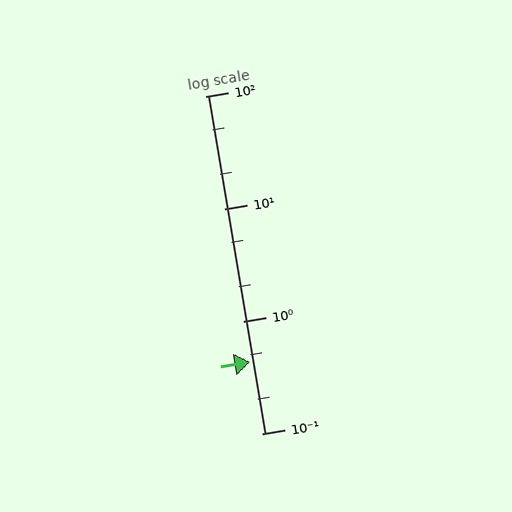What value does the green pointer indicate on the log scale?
The pointer indicates approximately 0.43.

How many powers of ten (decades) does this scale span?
The scale spans 3 decades, from 0.1 to 100.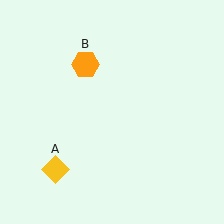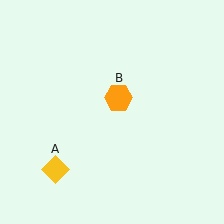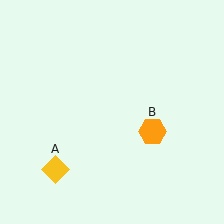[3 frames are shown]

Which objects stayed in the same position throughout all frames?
Yellow diamond (object A) remained stationary.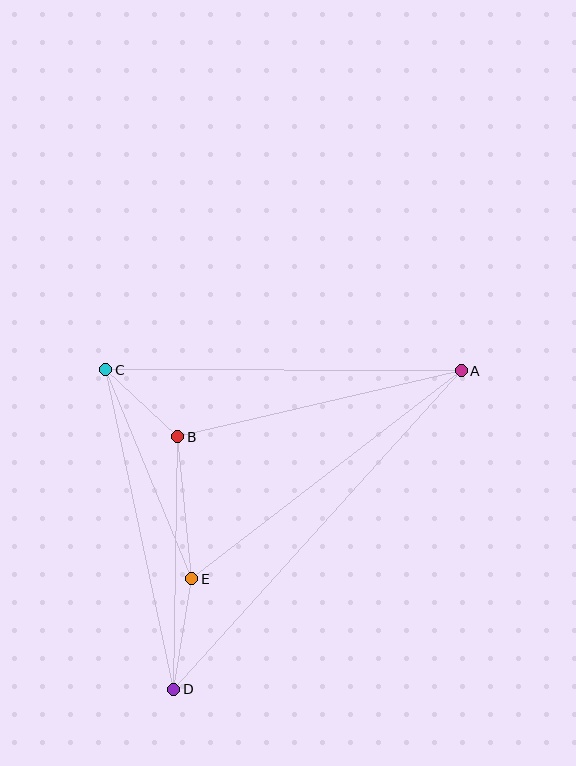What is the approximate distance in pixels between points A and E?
The distance between A and E is approximately 341 pixels.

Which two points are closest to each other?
Points B and C are closest to each other.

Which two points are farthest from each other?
Points A and D are farthest from each other.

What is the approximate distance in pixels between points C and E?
The distance between C and E is approximately 226 pixels.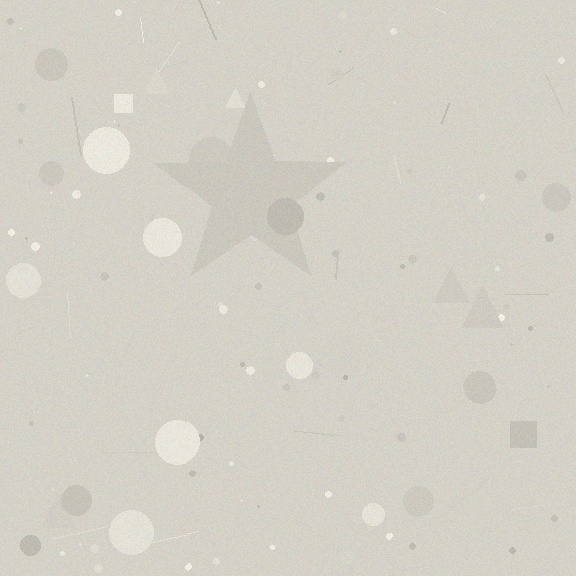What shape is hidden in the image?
A star is hidden in the image.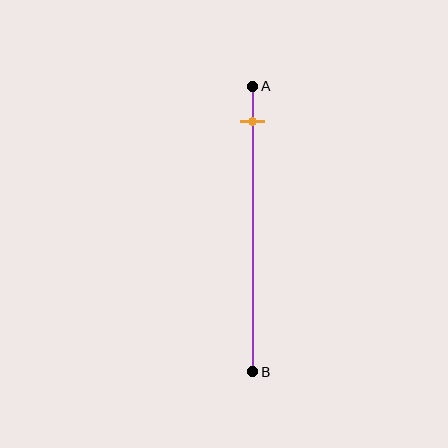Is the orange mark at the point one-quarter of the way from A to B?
No, the mark is at about 10% from A, not at the 25% one-quarter point.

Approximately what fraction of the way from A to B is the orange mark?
The orange mark is approximately 10% of the way from A to B.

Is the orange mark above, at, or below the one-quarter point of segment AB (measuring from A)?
The orange mark is above the one-quarter point of segment AB.